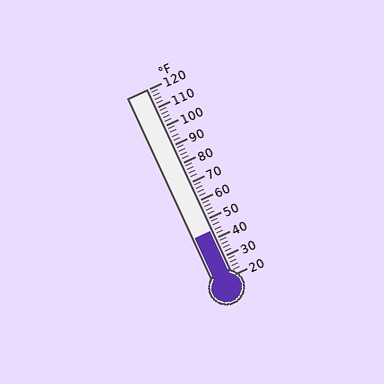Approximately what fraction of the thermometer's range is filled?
The thermometer is filled to approximately 25% of its range.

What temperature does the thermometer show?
The thermometer shows approximately 44°F.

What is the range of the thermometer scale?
The thermometer scale ranges from 20°F to 120°F.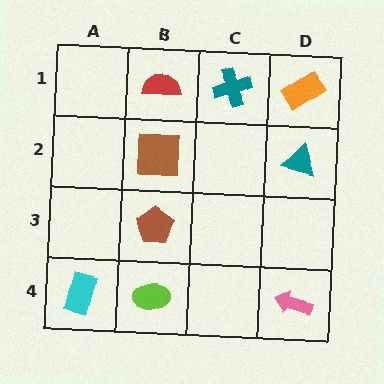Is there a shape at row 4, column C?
No, that cell is empty.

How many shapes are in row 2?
2 shapes.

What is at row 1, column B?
A red semicircle.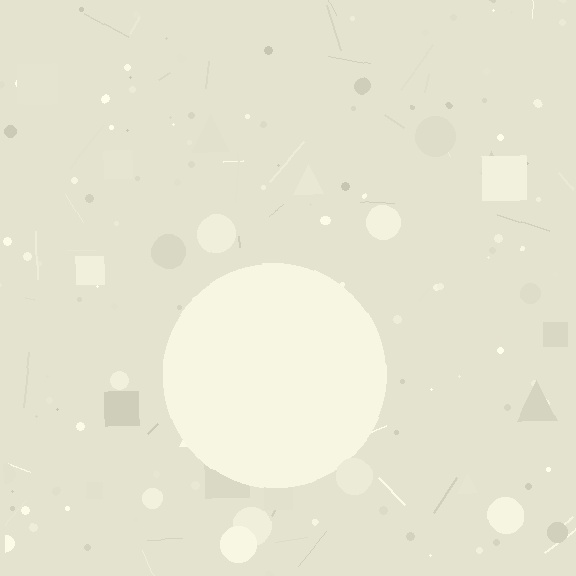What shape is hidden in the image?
A circle is hidden in the image.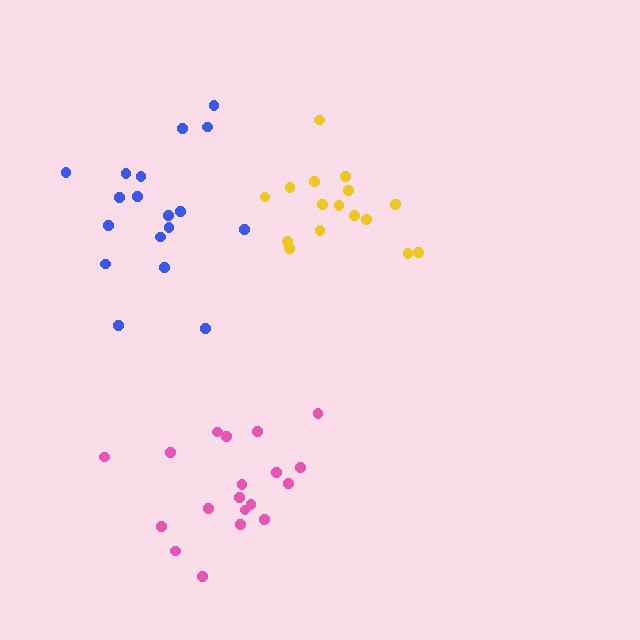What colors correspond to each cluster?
The clusters are colored: yellow, pink, blue.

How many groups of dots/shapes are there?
There are 3 groups.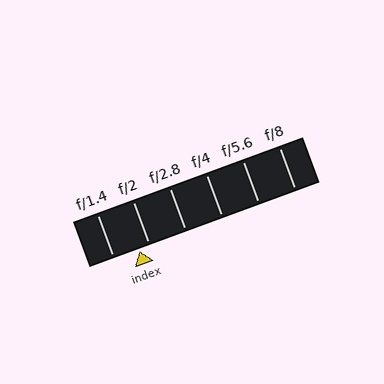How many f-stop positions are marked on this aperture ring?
There are 6 f-stop positions marked.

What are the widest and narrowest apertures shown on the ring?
The widest aperture shown is f/1.4 and the narrowest is f/8.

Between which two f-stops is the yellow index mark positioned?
The index mark is between f/1.4 and f/2.